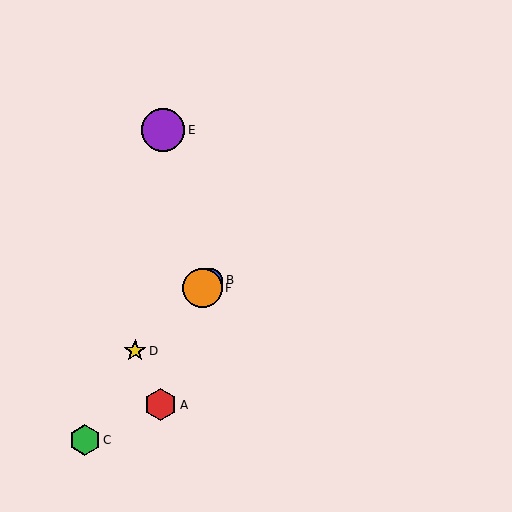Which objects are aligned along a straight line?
Objects B, D, F are aligned along a straight line.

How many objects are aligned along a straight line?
3 objects (B, D, F) are aligned along a straight line.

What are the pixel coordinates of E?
Object E is at (163, 130).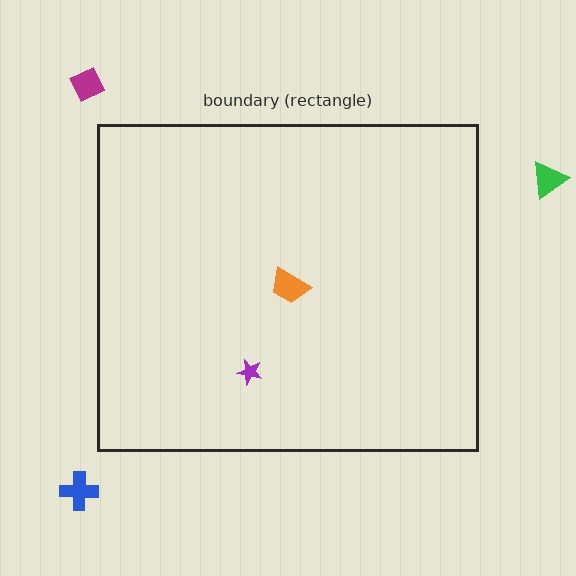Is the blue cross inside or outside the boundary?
Outside.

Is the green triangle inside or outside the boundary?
Outside.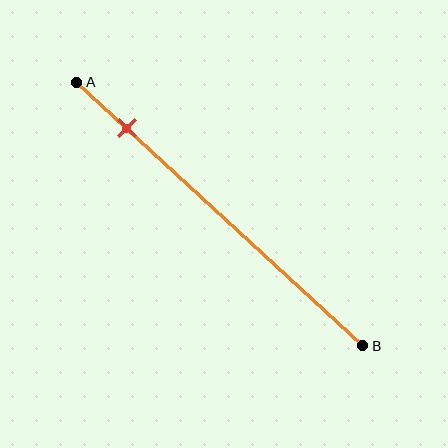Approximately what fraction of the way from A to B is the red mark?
The red mark is approximately 15% of the way from A to B.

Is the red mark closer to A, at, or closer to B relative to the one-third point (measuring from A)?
The red mark is closer to point A than the one-third point of segment AB.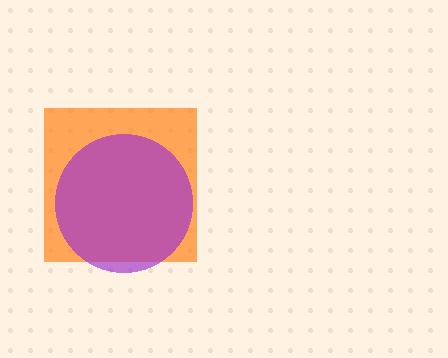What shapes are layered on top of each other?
The layered shapes are: an orange square, a purple circle.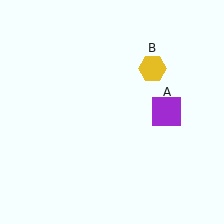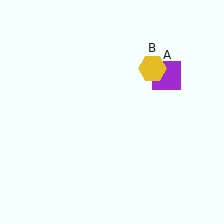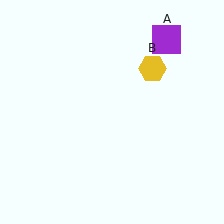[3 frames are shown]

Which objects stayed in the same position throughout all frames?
Yellow hexagon (object B) remained stationary.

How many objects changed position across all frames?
1 object changed position: purple square (object A).